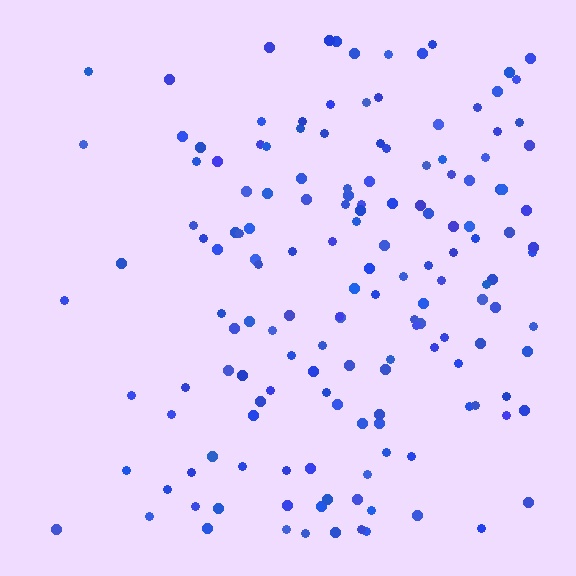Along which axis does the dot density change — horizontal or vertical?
Horizontal.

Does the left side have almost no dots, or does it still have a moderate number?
Still a moderate number, just noticeably fewer than the right.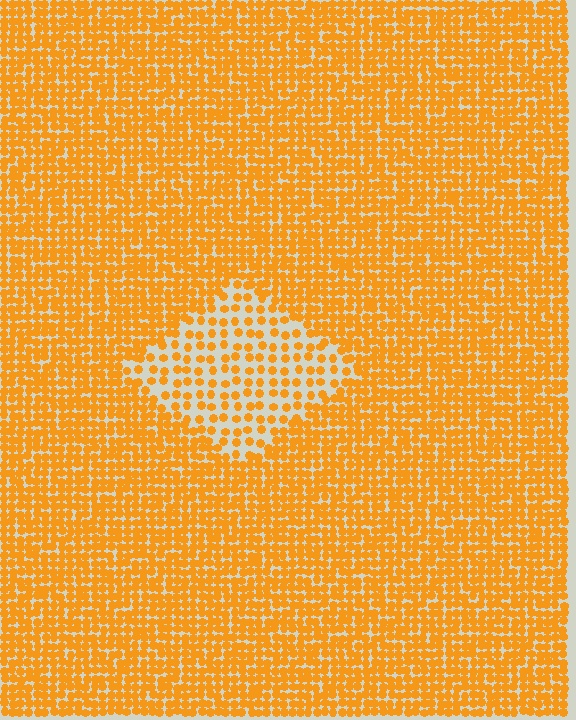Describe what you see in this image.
The image contains small orange elements arranged at two different densities. A diamond-shaped region is visible where the elements are less densely packed than the surrounding area.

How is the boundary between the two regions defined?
The boundary is defined by a change in element density (approximately 2.2x ratio). All elements are the same color, size, and shape.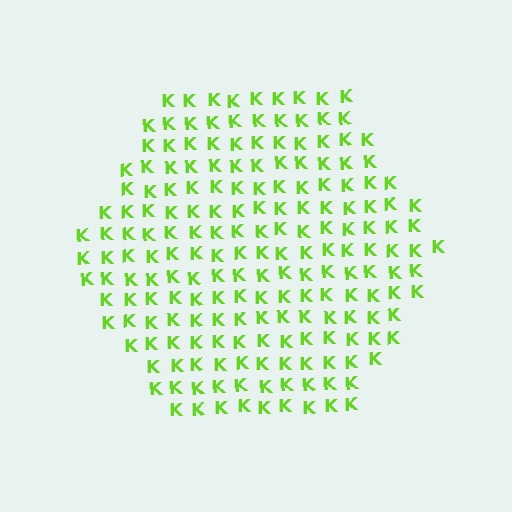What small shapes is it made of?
It is made of small letter K's.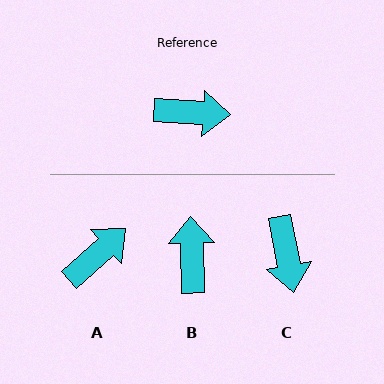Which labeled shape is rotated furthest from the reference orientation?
B, about 96 degrees away.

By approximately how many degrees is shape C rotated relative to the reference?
Approximately 76 degrees clockwise.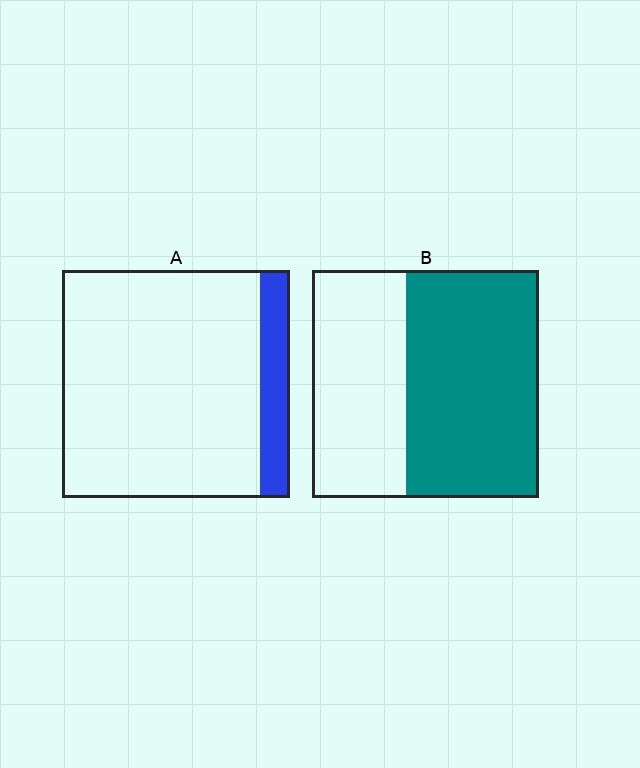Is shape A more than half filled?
No.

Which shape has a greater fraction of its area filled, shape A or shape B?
Shape B.